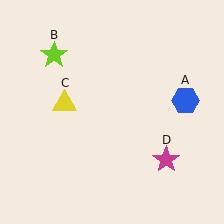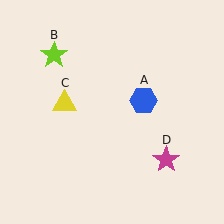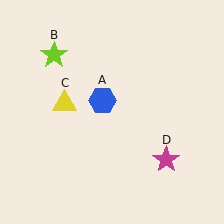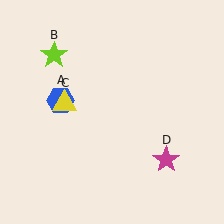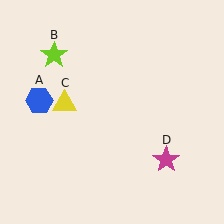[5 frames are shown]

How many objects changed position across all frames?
1 object changed position: blue hexagon (object A).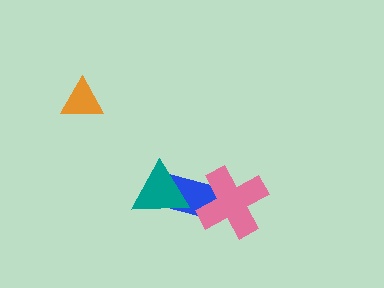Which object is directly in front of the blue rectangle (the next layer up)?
The pink cross is directly in front of the blue rectangle.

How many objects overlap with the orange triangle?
0 objects overlap with the orange triangle.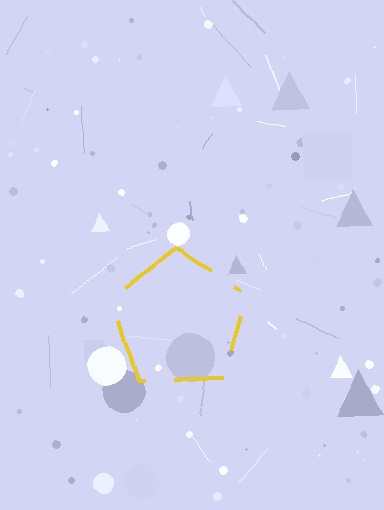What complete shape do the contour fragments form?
The contour fragments form a pentagon.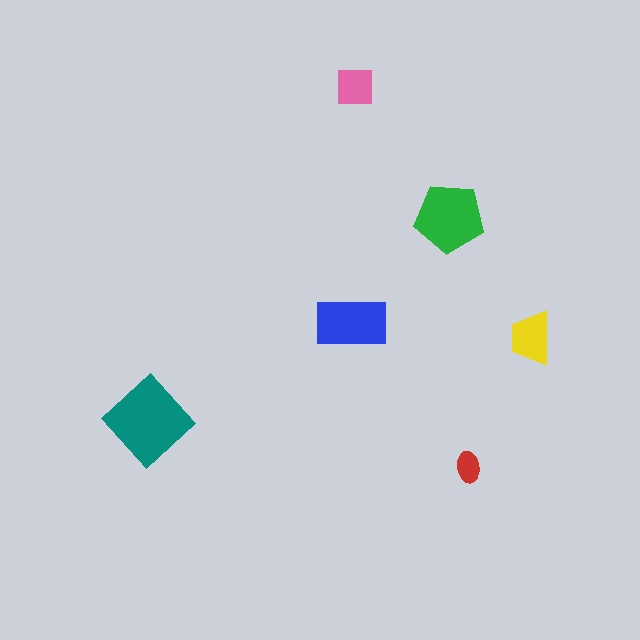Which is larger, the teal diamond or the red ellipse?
The teal diamond.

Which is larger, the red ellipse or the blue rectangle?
The blue rectangle.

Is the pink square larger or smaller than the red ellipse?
Larger.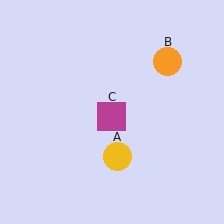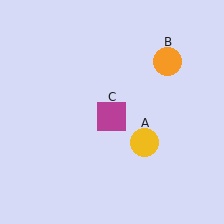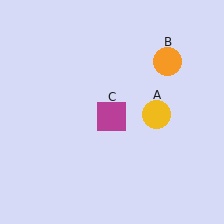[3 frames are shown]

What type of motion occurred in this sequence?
The yellow circle (object A) rotated counterclockwise around the center of the scene.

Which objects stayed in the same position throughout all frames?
Orange circle (object B) and magenta square (object C) remained stationary.